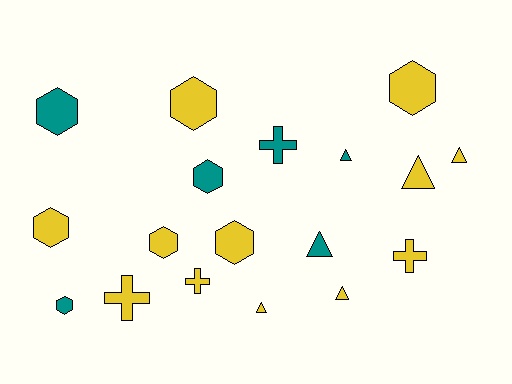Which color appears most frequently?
Yellow, with 12 objects.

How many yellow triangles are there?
There are 4 yellow triangles.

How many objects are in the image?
There are 18 objects.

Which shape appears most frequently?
Hexagon, with 8 objects.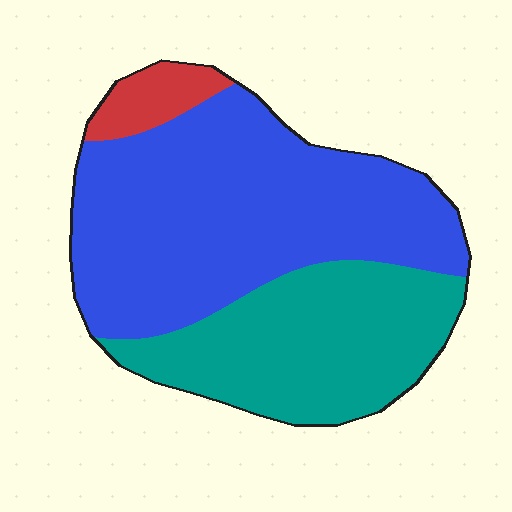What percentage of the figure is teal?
Teal takes up about three eighths (3/8) of the figure.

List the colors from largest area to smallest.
From largest to smallest: blue, teal, red.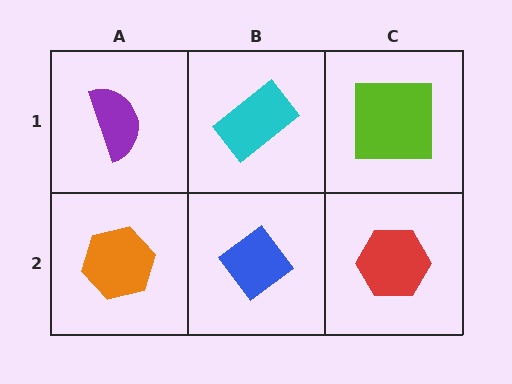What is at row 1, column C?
A lime square.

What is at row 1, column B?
A cyan rectangle.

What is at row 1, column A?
A purple semicircle.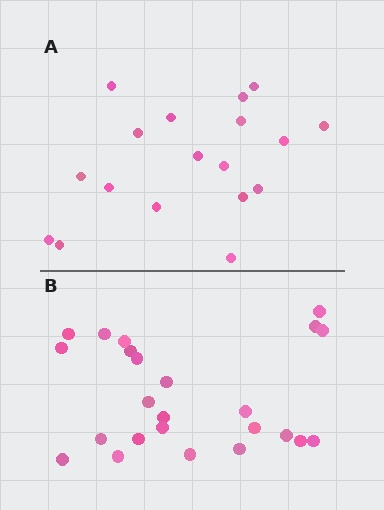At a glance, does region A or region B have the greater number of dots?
Region B (the bottom region) has more dots.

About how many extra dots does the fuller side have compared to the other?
Region B has about 6 more dots than region A.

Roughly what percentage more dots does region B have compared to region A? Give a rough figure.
About 35% more.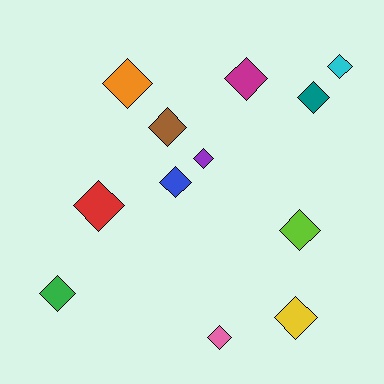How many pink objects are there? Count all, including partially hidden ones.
There is 1 pink object.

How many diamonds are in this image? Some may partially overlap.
There are 12 diamonds.